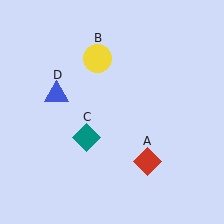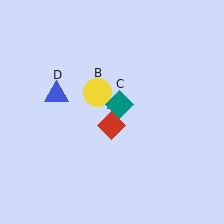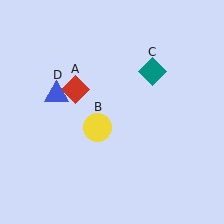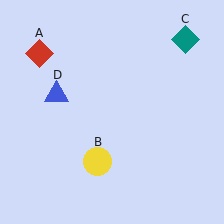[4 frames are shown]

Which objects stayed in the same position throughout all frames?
Blue triangle (object D) remained stationary.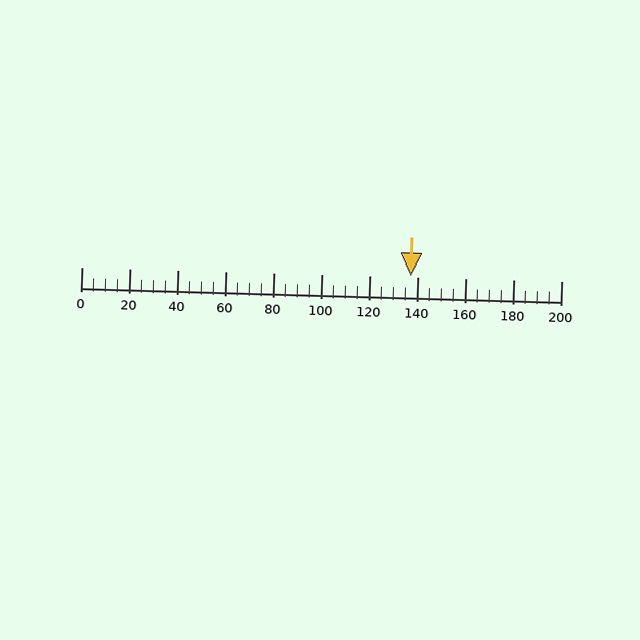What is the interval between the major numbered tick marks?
The major tick marks are spaced 20 units apart.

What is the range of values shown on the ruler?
The ruler shows values from 0 to 200.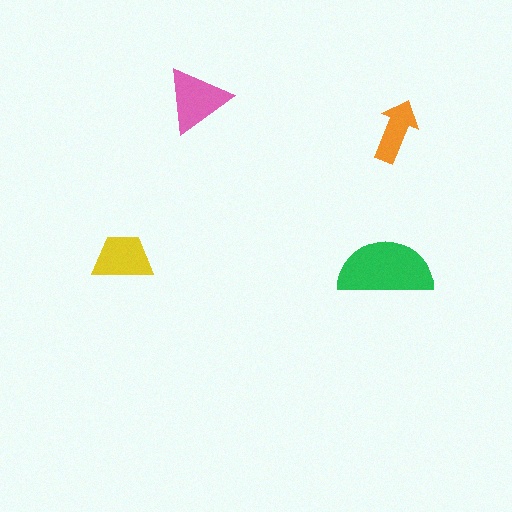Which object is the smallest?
The orange arrow.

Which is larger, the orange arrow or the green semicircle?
The green semicircle.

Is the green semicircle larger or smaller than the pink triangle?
Larger.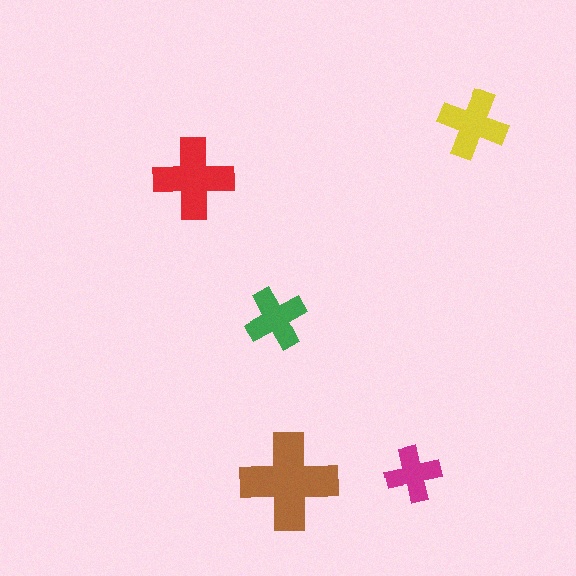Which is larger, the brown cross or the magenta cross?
The brown one.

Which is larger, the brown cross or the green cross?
The brown one.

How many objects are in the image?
There are 5 objects in the image.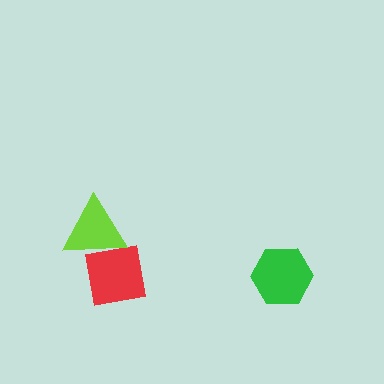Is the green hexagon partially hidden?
No, no other shape covers it.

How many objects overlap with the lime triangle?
1 object overlaps with the lime triangle.